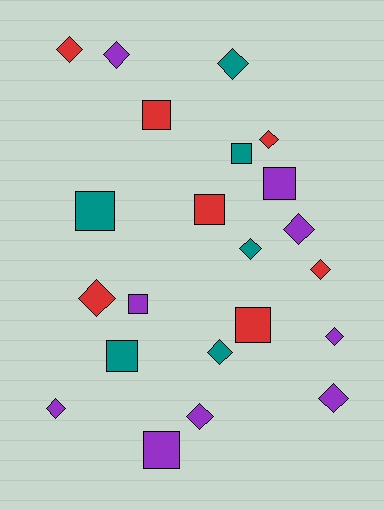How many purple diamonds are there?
There are 6 purple diamonds.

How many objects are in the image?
There are 22 objects.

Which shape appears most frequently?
Diamond, with 13 objects.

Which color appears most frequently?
Purple, with 9 objects.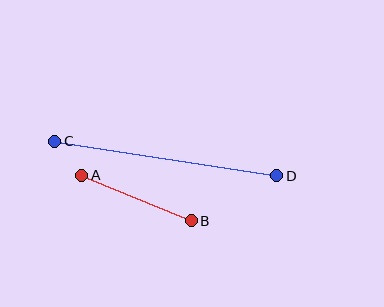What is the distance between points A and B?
The distance is approximately 119 pixels.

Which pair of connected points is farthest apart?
Points C and D are farthest apart.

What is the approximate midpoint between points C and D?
The midpoint is at approximately (166, 159) pixels.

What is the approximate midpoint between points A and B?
The midpoint is at approximately (137, 198) pixels.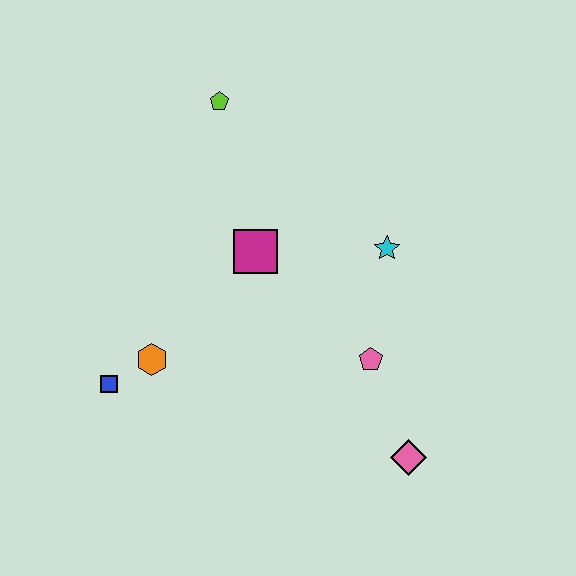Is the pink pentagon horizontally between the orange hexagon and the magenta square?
No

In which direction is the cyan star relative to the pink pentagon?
The cyan star is above the pink pentagon.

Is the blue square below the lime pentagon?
Yes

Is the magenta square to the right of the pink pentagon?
No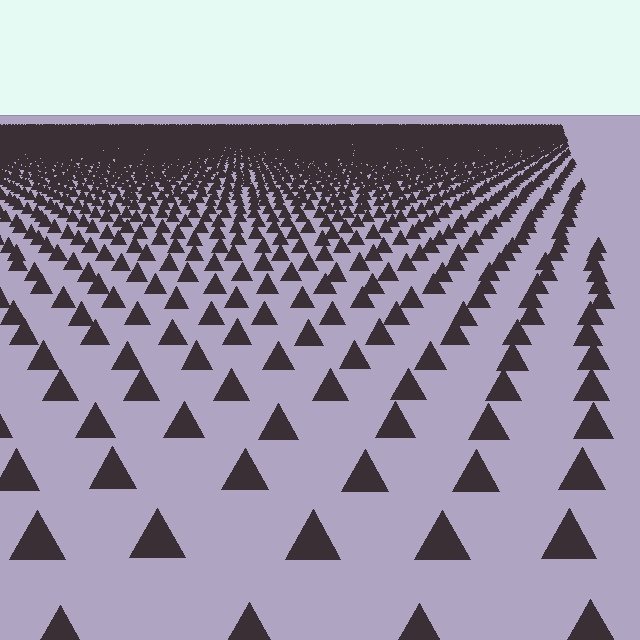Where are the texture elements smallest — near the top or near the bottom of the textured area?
Near the top.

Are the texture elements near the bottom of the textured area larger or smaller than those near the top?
Larger. Near the bottom, elements are closer to the viewer and appear at a bigger on-screen size.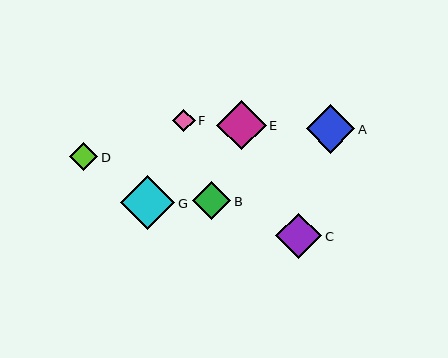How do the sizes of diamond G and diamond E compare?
Diamond G and diamond E are approximately the same size.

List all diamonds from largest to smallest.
From largest to smallest: G, E, A, C, B, D, F.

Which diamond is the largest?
Diamond G is the largest with a size of approximately 54 pixels.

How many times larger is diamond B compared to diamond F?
Diamond B is approximately 1.7 times the size of diamond F.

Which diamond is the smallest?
Diamond F is the smallest with a size of approximately 23 pixels.